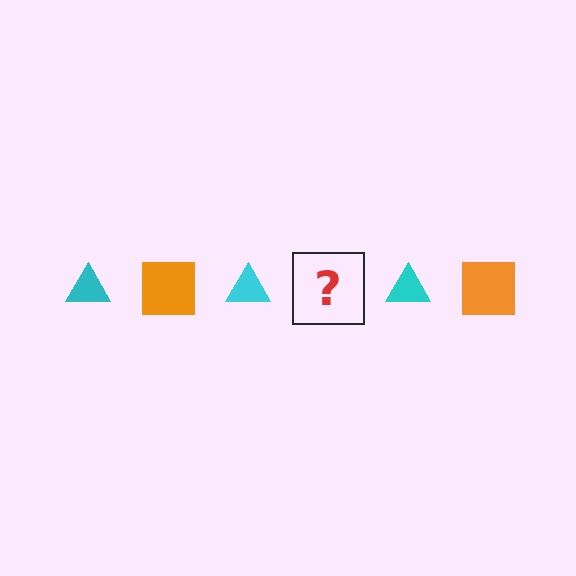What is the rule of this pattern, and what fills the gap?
The rule is that the pattern alternates between cyan triangle and orange square. The gap should be filled with an orange square.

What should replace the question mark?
The question mark should be replaced with an orange square.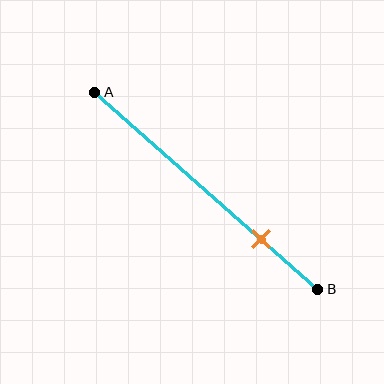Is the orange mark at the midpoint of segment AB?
No, the mark is at about 75% from A, not at the 50% midpoint.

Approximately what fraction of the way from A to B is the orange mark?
The orange mark is approximately 75% of the way from A to B.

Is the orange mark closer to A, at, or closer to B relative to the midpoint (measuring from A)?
The orange mark is closer to point B than the midpoint of segment AB.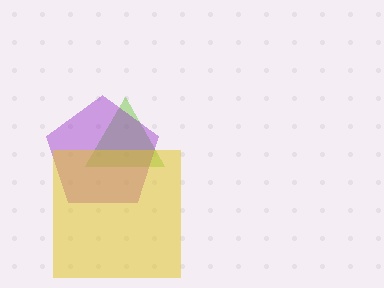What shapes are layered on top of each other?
The layered shapes are: a lime triangle, a purple pentagon, a yellow square.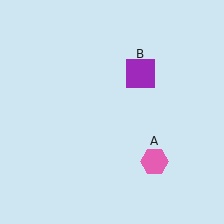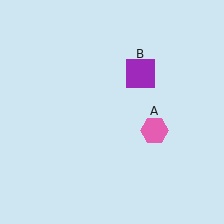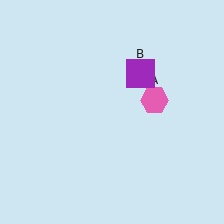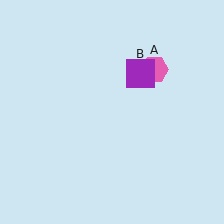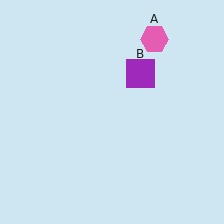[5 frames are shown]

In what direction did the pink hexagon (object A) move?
The pink hexagon (object A) moved up.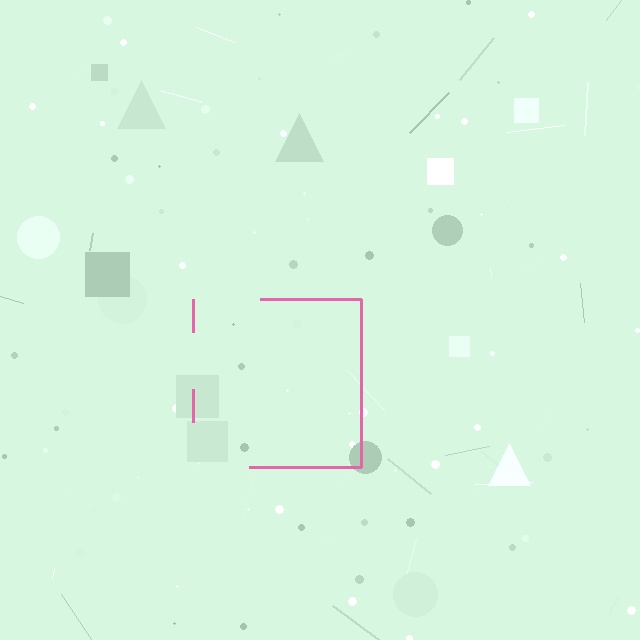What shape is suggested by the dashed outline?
The dashed outline suggests a square.